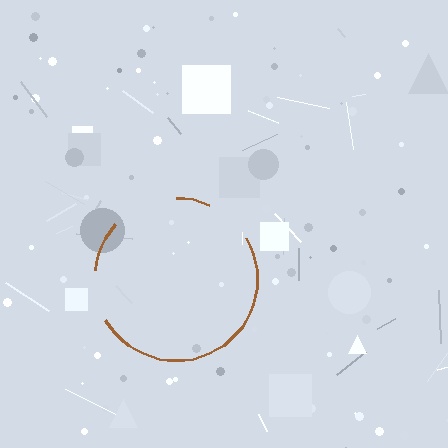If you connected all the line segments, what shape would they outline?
They would outline a circle.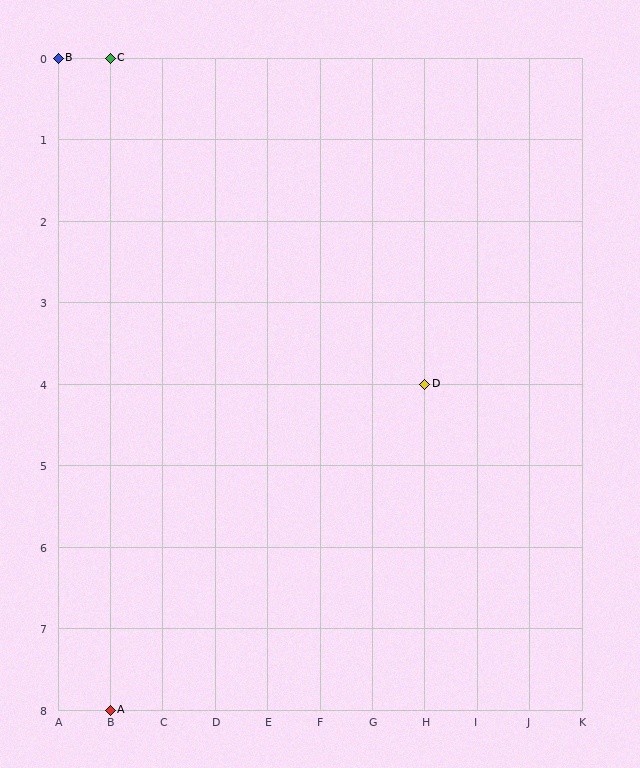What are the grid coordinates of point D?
Point D is at grid coordinates (H, 4).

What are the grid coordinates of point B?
Point B is at grid coordinates (A, 0).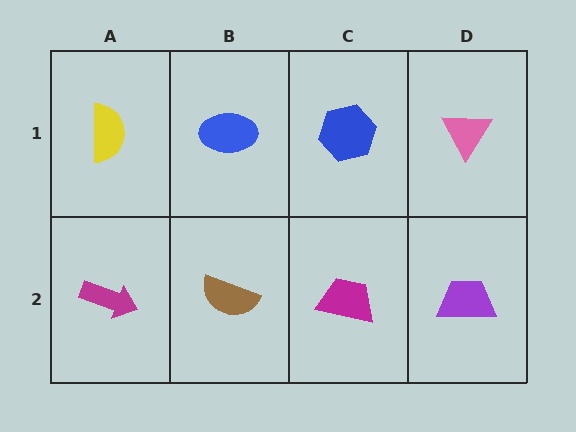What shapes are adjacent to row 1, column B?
A brown semicircle (row 2, column B), a yellow semicircle (row 1, column A), a blue hexagon (row 1, column C).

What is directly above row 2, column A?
A yellow semicircle.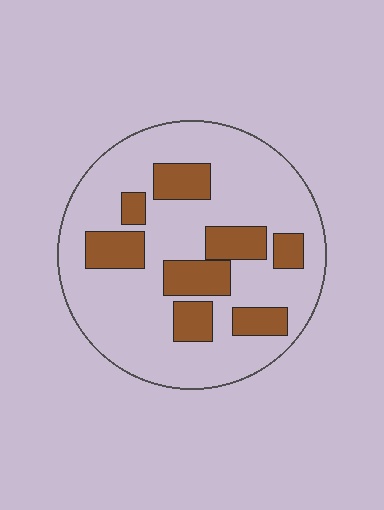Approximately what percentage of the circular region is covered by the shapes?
Approximately 25%.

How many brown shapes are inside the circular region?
8.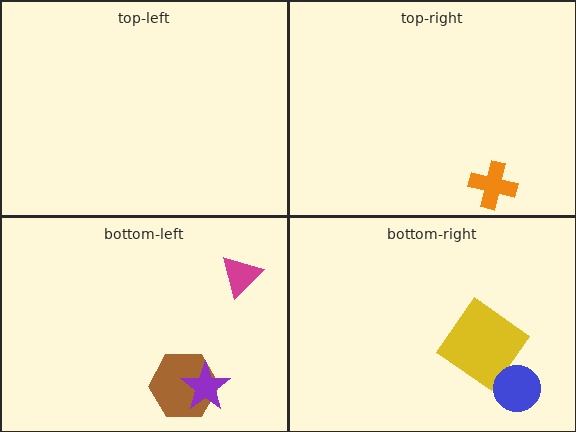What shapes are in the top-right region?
The orange cross.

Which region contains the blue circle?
The bottom-right region.